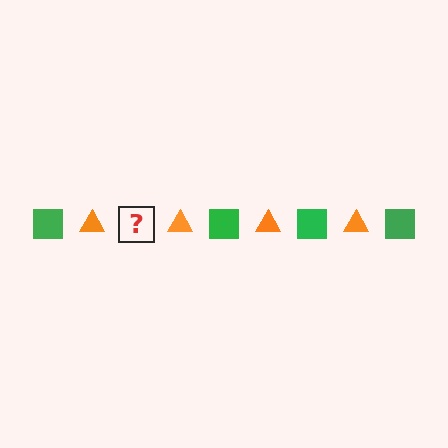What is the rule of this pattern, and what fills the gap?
The rule is that the pattern alternates between green square and orange triangle. The gap should be filled with a green square.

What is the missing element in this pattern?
The missing element is a green square.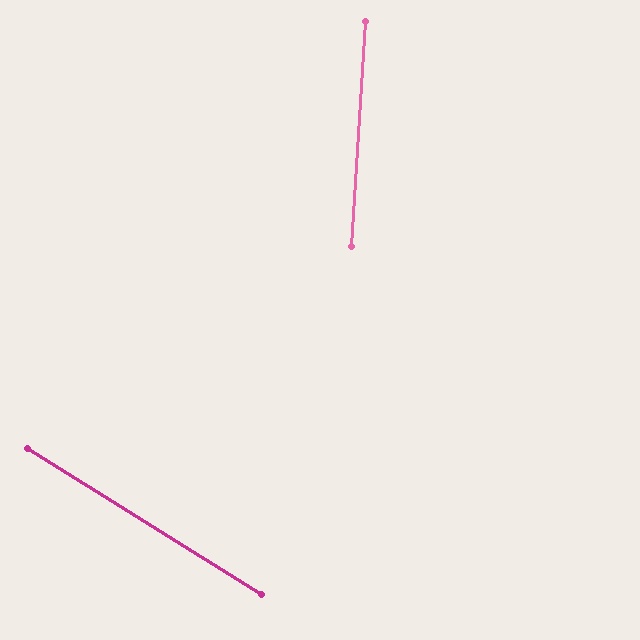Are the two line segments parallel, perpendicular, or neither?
Neither parallel nor perpendicular — they differ by about 62°.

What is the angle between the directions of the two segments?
Approximately 62 degrees.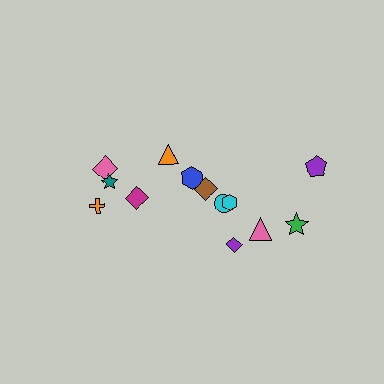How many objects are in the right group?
There are 8 objects.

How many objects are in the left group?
There are 5 objects.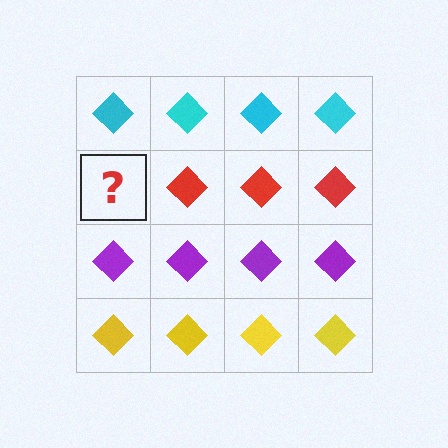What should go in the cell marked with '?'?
The missing cell should contain a red diamond.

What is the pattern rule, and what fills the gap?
The rule is that each row has a consistent color. The gap should be filled with a red diamond.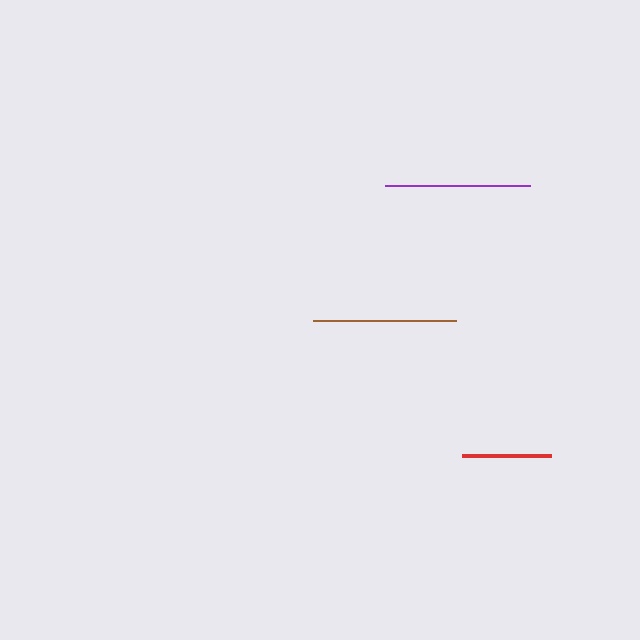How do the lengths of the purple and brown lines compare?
The purple and brown lines are approximately the same length.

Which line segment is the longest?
The purple line is the longest at approximately 145 pixels.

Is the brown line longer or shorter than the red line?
The brown line is longer than the red line.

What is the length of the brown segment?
The brown segment is approximately 143 pixels long.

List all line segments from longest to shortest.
From longest to shortest: purple, brown, red.